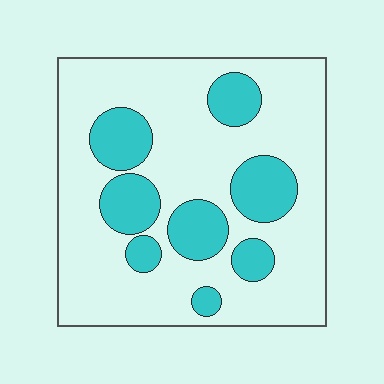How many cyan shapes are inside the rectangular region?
8.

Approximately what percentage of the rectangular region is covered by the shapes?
Approximately 25%.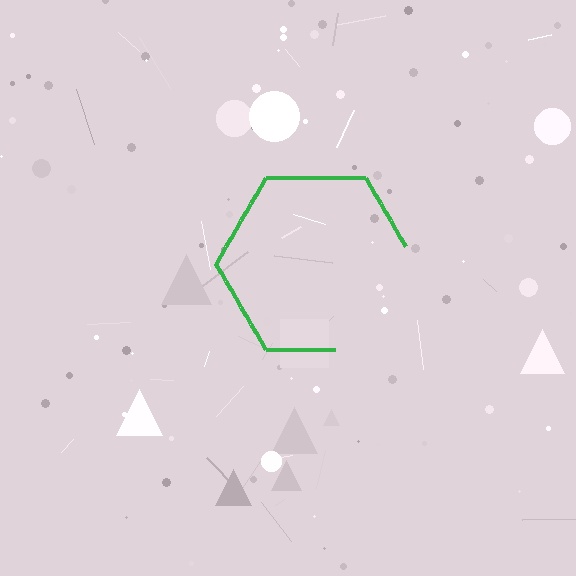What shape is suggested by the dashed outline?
The dashed outline suggests a hexagon.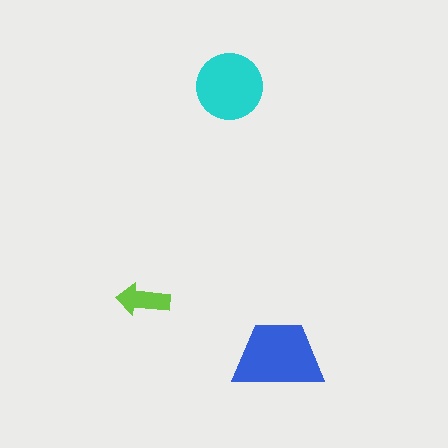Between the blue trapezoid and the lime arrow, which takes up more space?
The blue trapezoid.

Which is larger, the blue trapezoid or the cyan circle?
The blue trapezoid.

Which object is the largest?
The blue trapezoid.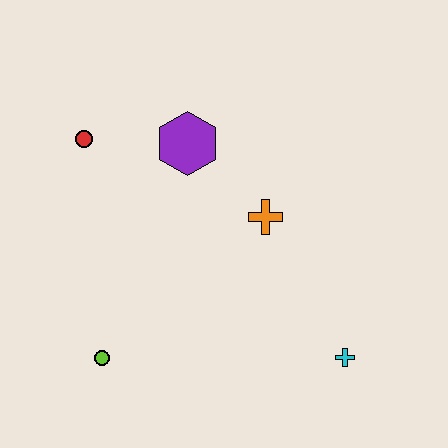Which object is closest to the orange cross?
The purple hexagon is closest to the orange cross.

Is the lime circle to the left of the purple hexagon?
Yes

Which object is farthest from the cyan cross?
The red circle is farthest from the cyan cross.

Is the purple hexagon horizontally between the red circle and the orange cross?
Yes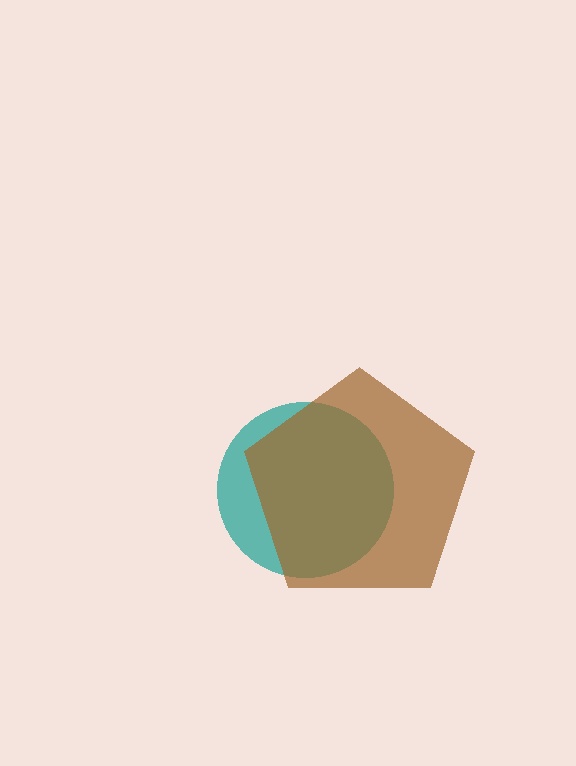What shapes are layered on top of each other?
The layered shapes are: a teal circle, a brown pentagon.